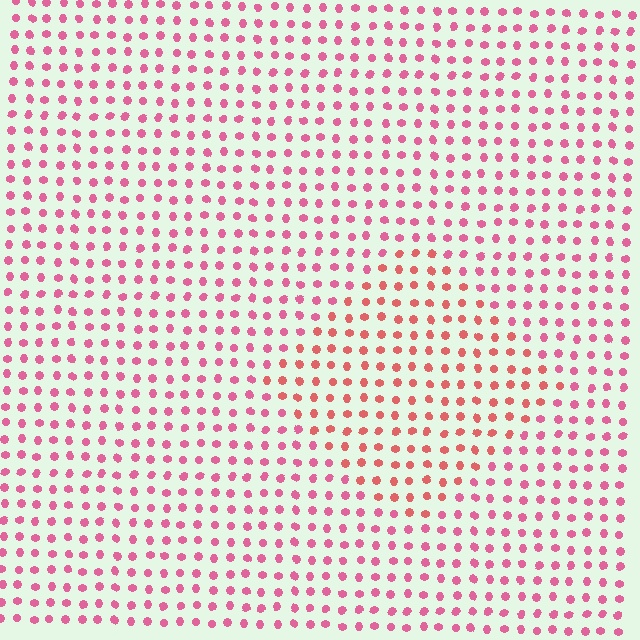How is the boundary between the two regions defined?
The boundary is defined purely by a slight shift in hue (about 25 degrees). Spacing, size, and orientation are identical on both sides.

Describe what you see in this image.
The image is filled with small pink elements in a uniform arrangement. A diamond-shaped region is visible where the elements are tinted to a slightly different hue, forming a subtle color boundary.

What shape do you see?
I see a diamond.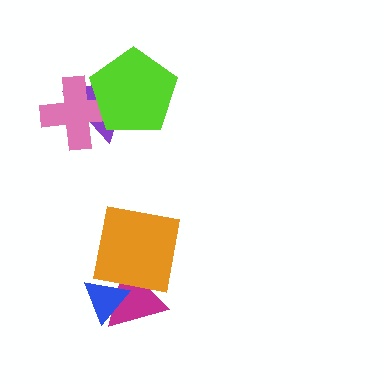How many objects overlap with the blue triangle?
1 object overlaps with the blue triangle.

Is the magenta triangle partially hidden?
Yes, it is partially covered by another shape.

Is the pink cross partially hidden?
Yes, it is partially covered by another shape.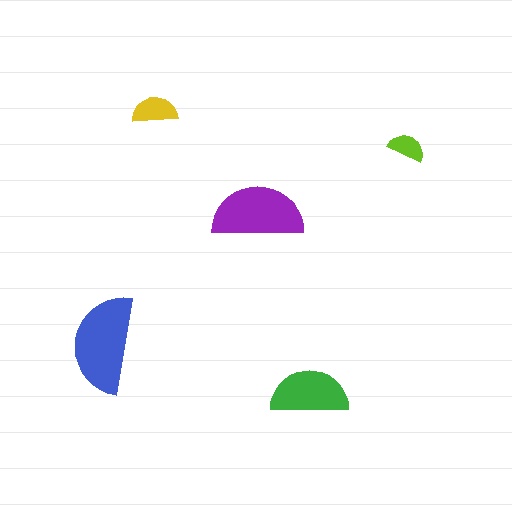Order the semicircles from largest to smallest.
the blue one, the purple one, the green one, the yellow one, the lime one.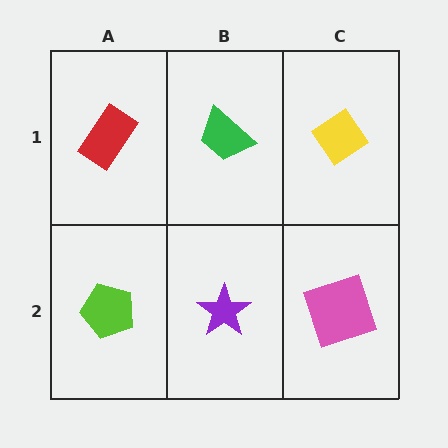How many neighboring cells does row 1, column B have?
3.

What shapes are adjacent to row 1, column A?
A lime pentagon (row 2, column A), a green trapezoid (row 1, column B).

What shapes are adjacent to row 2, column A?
A red rectangle (row 1, column A), a purple star (row 2, column B).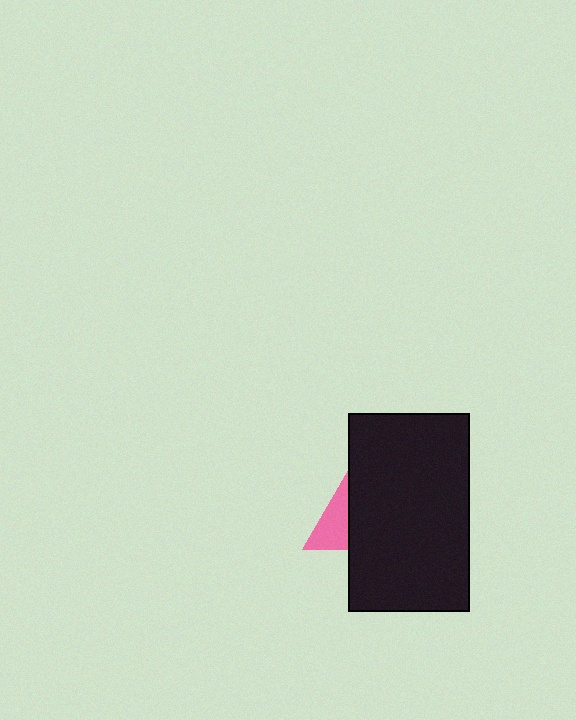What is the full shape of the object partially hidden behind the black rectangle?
The partially hidden object is a pink triangle.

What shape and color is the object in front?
The object in front is a black rectangle.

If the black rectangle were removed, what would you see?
You would see the complete pink triangle.